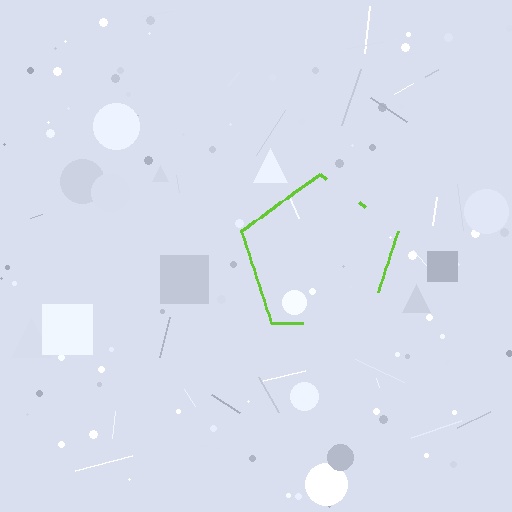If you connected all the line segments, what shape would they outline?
They would outline a pentagon.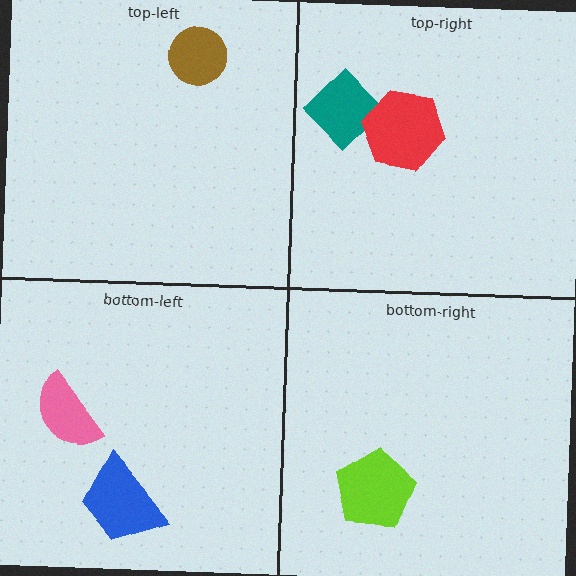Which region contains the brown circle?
The top-left region.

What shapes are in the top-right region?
The teal diamond, the red hexagon.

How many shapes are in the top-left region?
1.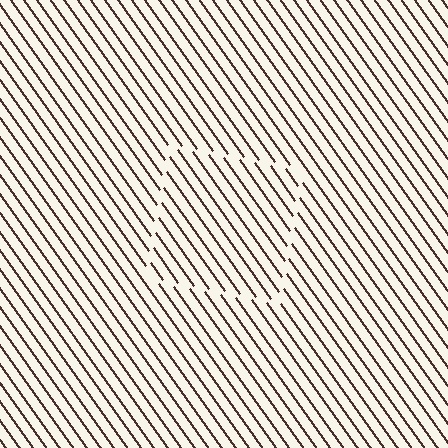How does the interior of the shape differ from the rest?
The interior of the shape contains the same grating, shifted by half a period — the contour is defined by the phase discontinuity where line-ends from the inner and outer gratings abut.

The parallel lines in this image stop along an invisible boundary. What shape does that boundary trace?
An illusory square. The interior of the shape contains the same grating, shifted by half a period — the contour is defined by the phase discontinuity where line-ends from the inner and outer gratings abut.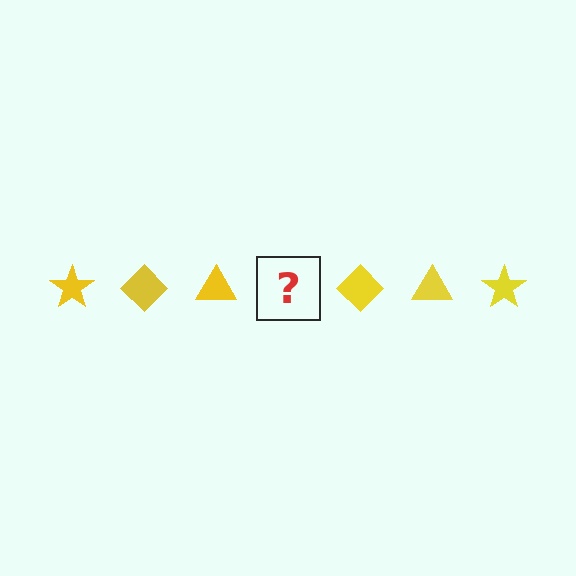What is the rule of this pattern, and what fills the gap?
The rule is that the pattern cycles through star, diamond, triangle shapes in yellow. The gap should be filled with a yellow star.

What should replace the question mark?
The question mark should be replaced with a yellow star.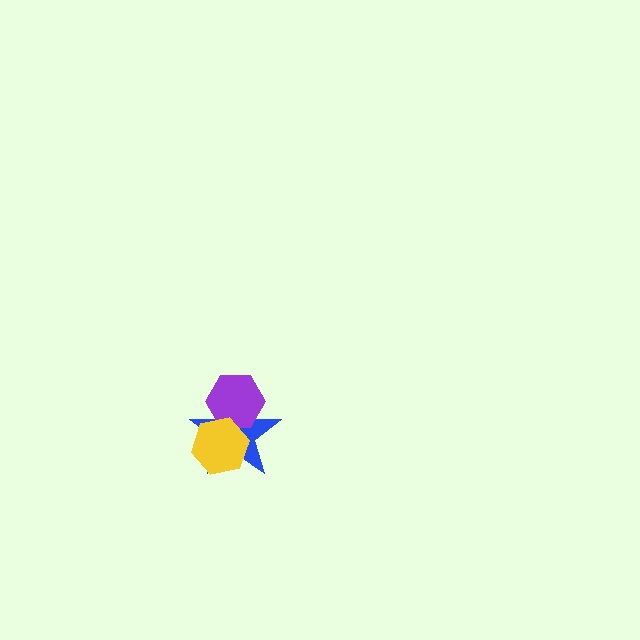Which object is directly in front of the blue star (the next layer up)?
The purple hexagon is directly in front of the blue star.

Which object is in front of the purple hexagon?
The yellow hexagon is in front of the purple hexagon.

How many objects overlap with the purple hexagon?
2 objects overlap with the purple hexagon.